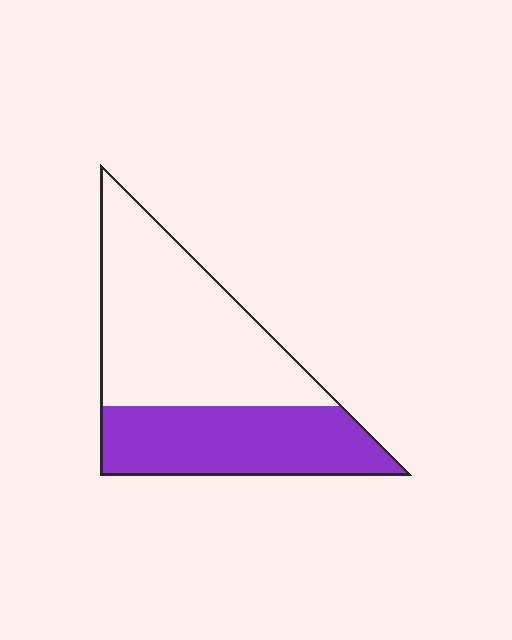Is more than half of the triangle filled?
No.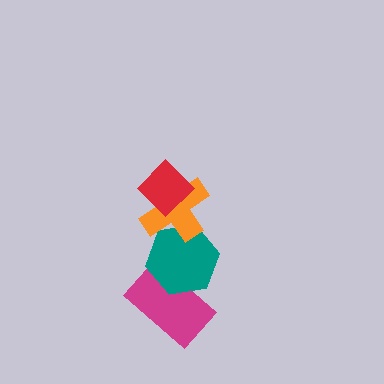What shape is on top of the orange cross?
The red diamond is on top of the orange cross.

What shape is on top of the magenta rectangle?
The teal hexagon is on top of the magenta rectangle.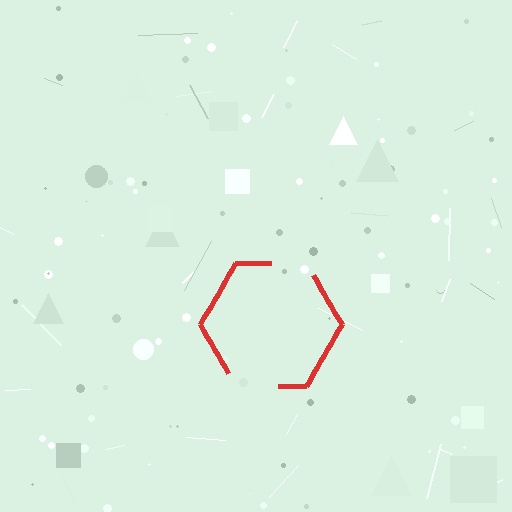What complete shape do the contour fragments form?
The contour fragments form a hexagon.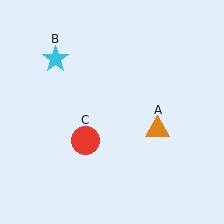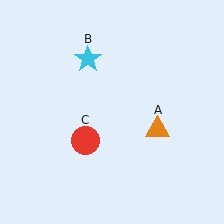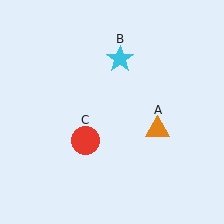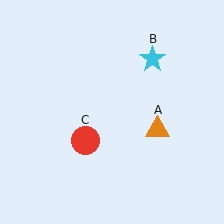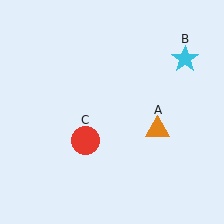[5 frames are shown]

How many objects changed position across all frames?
1 object changed position: cyan star (object B).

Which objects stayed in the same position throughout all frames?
Orange triangle (object A) and red circle (object C) remained stationary.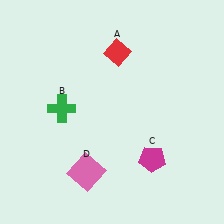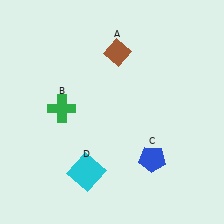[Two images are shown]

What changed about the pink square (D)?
In Image 1, D is pink. In Image 2, it changed to cyan.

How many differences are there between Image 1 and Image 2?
There are 3 differences between the two images.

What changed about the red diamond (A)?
In Image 1, A is red. In Image 2, it changed to brown.